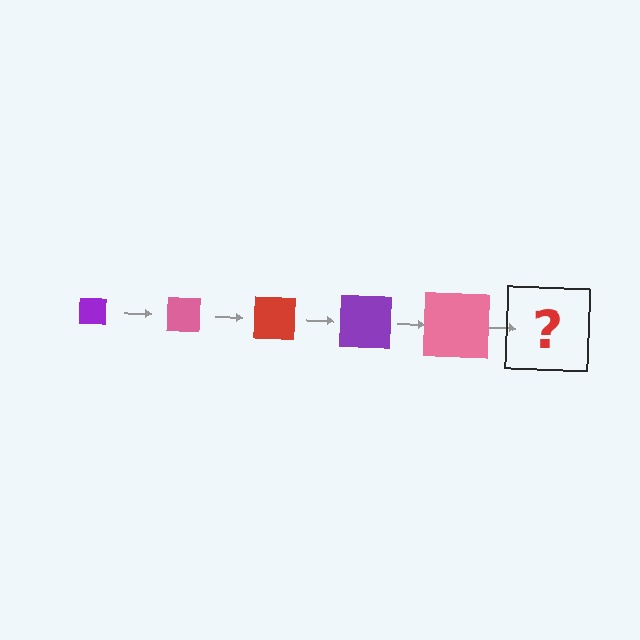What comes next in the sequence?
The next element should be a red square, larger than the previous one.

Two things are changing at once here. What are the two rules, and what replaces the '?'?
The two rules are that the square grows larger each step and the color cycles through purple, pink, and red. The '?' should be a red square, larger than the previous one.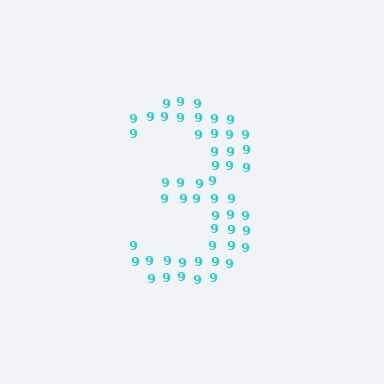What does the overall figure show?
The overall figure shows the digit 3.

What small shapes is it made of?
It is made of small digit 9's.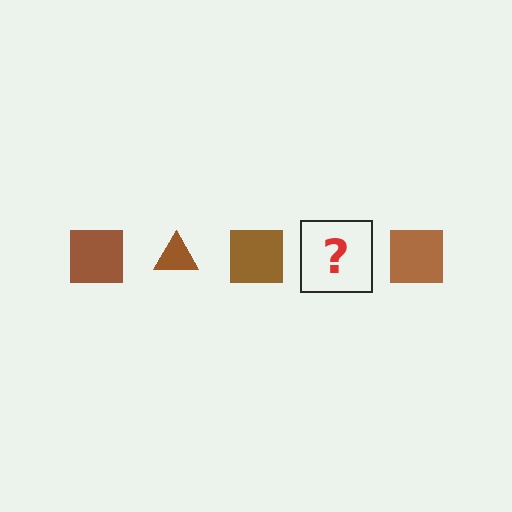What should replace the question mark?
The question mark should be replaced with a brown triangle.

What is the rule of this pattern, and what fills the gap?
The rule is that the pattern cycles through square, triangle shapes in brown. The gap should be filled with a brown triangle.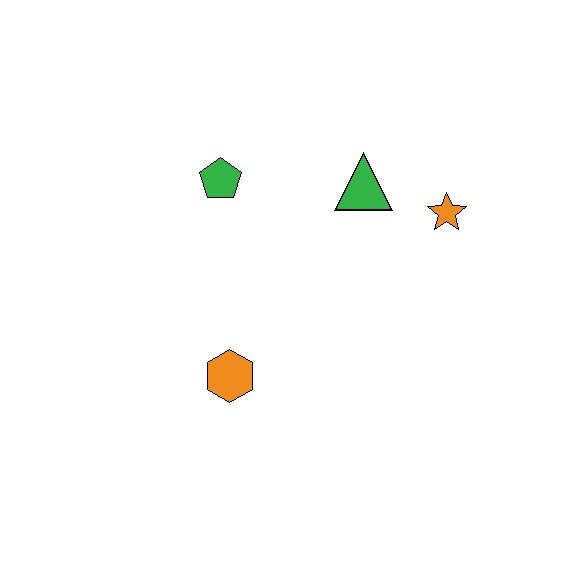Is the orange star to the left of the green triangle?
No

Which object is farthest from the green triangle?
The orange hexagon is farthest from the green triangle.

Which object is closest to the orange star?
The green triangle is closest to the orange star.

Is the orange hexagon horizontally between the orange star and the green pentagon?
Yes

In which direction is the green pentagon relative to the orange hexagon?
The green pentagon is above the orange hexagon.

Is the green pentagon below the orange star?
No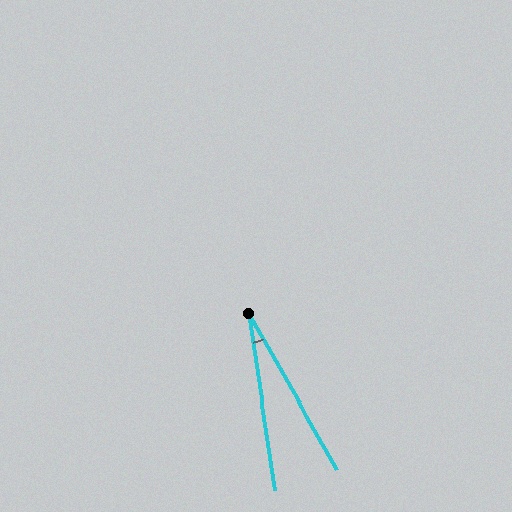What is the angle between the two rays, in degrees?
Approximately 21 degrees.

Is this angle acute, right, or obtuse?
It is acute.